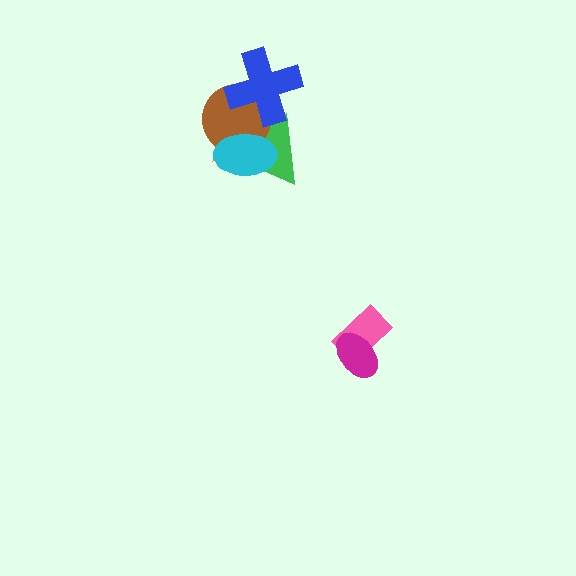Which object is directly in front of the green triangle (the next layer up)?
The brown circle is directly in front of the green triangle.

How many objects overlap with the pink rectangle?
1 object overlaps with the pink rectangle.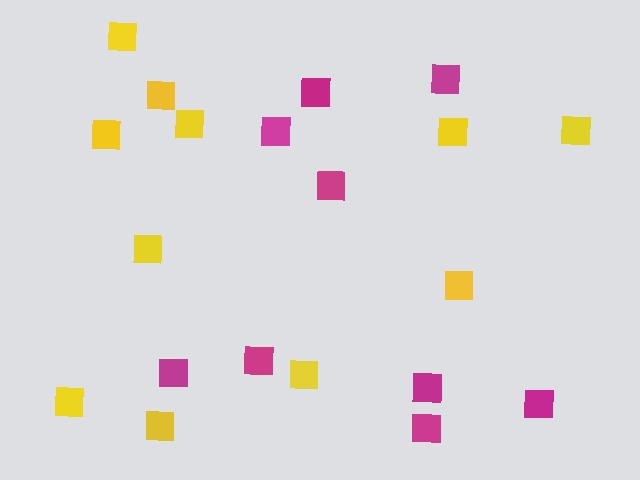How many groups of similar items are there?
There are 2 groups: one group of magenta squares (9) and one group of yellow squares (11).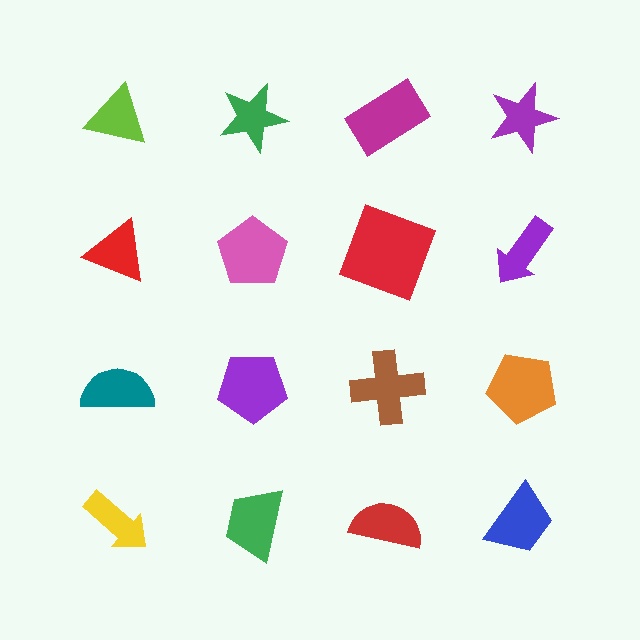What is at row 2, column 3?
A red square.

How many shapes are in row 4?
4 shapes.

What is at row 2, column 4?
A purple arrow.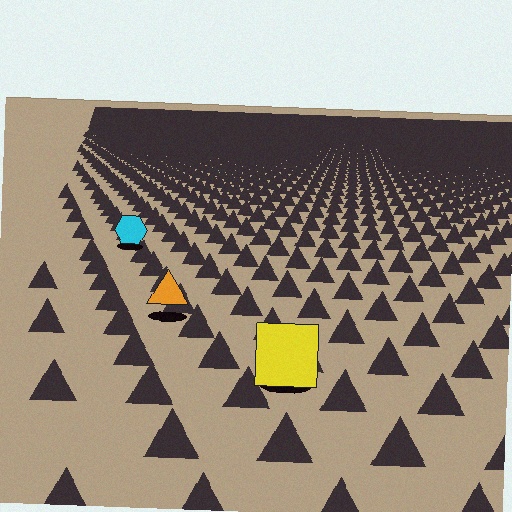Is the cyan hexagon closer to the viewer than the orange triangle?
No. The orange triangle is closer — you can tell from the texture gradient: the ground texture is coarser near it.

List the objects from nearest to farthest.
From nearest to farthest: the yellow square, the orange triangle, the cyan hexagon.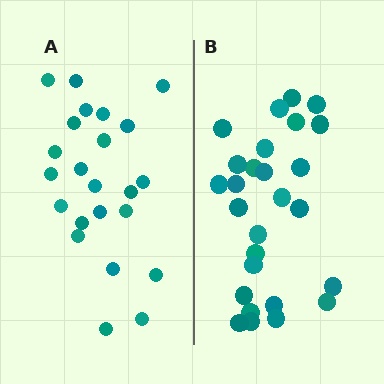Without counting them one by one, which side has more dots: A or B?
Region B (the right region) has more dots.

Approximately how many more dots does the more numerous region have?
Region B has about 4 more dots than region A.